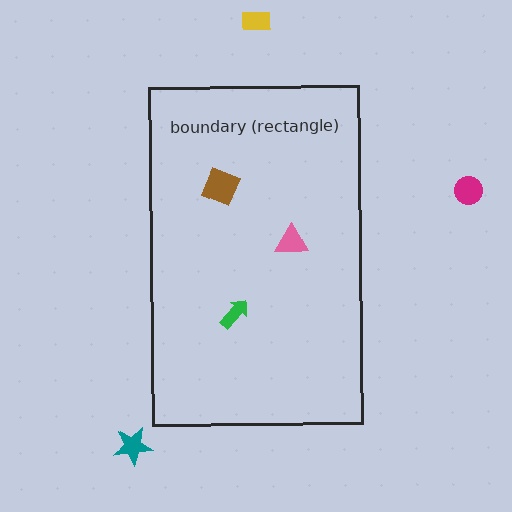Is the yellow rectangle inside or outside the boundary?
Outside.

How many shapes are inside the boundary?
3 inside, 3 outside.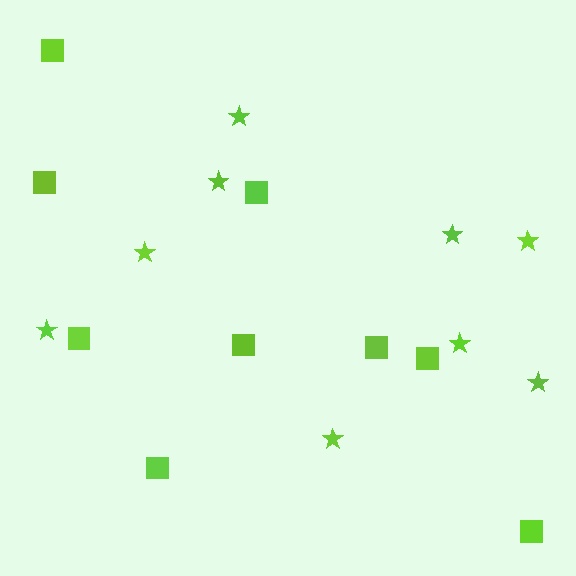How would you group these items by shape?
There are 2 groups: one group of squares (9) and one group of stars (9).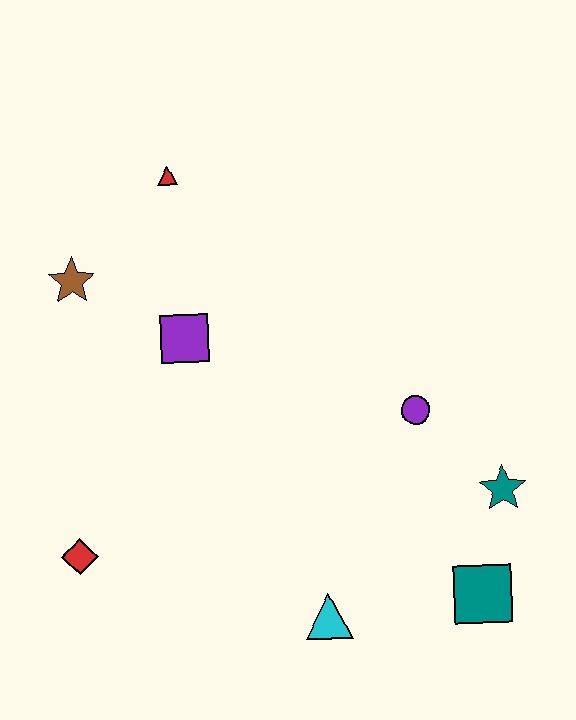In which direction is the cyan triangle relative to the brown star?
The cyan triangle is below the brown star.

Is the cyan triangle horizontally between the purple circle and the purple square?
Yes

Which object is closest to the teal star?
The teal square is closest to the teal star.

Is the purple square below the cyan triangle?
No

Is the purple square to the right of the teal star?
No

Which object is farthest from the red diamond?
The teal star is farthest from the red diamond.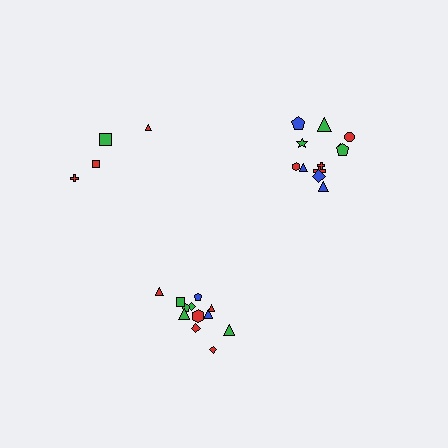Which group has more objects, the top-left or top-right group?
The top-right group.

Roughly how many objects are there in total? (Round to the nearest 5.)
Roughly 30 objects in total.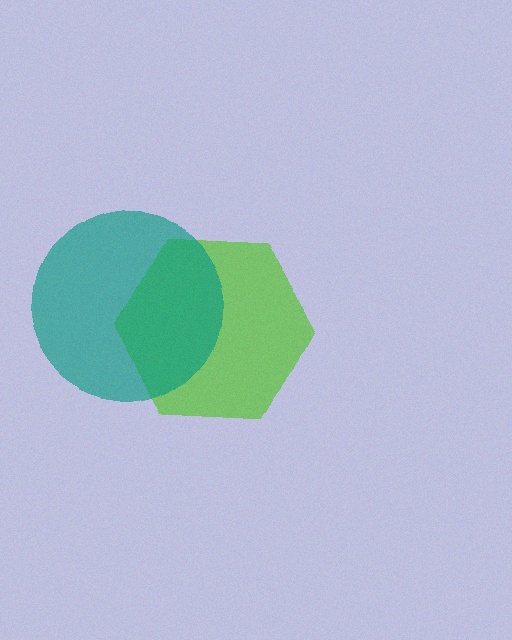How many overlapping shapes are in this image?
There are 2 overlapping shapes in the image.